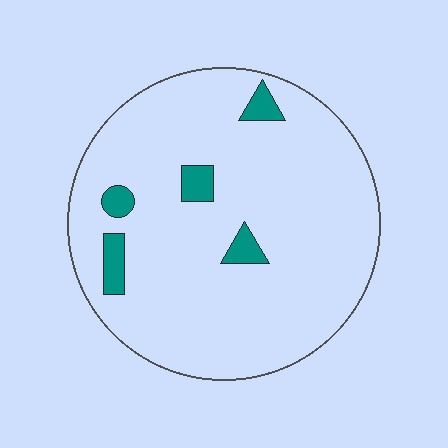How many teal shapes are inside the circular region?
5.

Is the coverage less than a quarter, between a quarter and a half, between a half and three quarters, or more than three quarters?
Less than a quarter.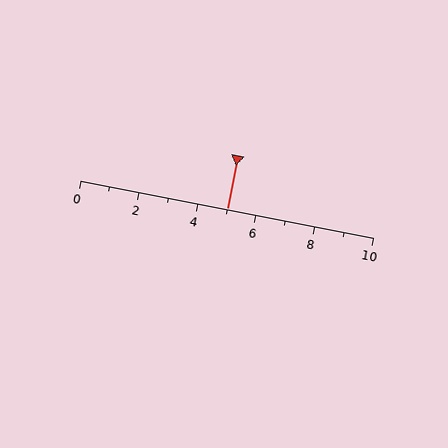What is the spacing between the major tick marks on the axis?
The major ticks are spaced 2 apart.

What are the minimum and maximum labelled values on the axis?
The axis runs from 0 to 10.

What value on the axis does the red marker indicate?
The marker indicates approximately 5.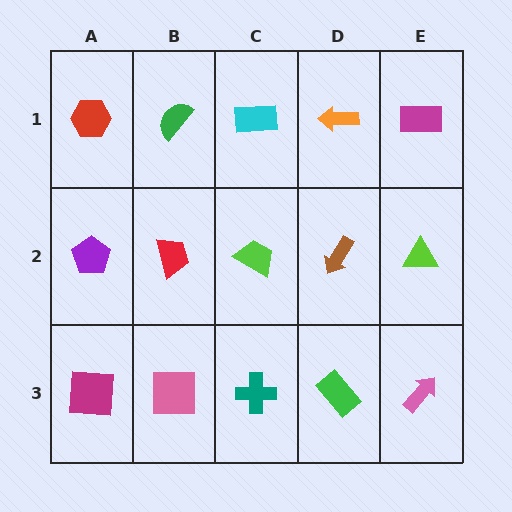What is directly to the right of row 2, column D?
A lime triangle.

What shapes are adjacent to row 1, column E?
A lime triangle (row 2, column E), an orange arrow (row 1, column D).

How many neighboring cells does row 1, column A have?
2.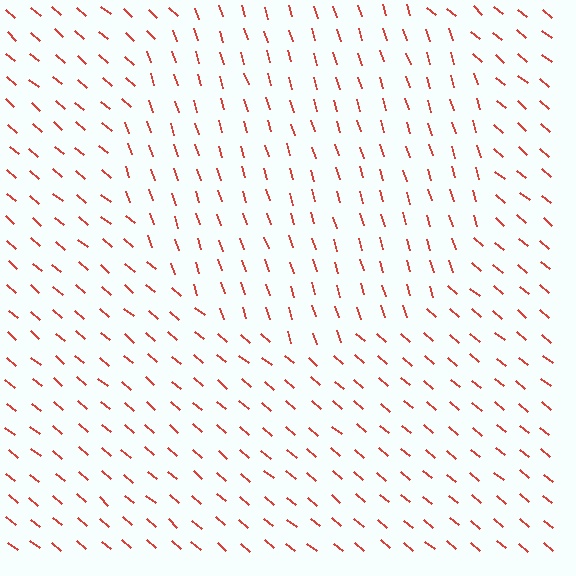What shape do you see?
I see a circle.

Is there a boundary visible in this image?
Yes, there is a texture boundary formed by a change in line orientation.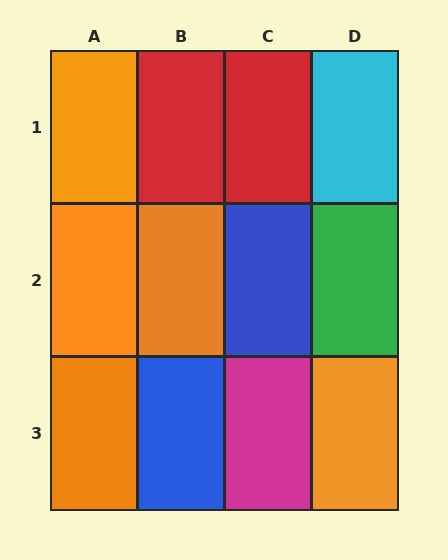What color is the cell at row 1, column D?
Cyan.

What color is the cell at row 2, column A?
Orange.